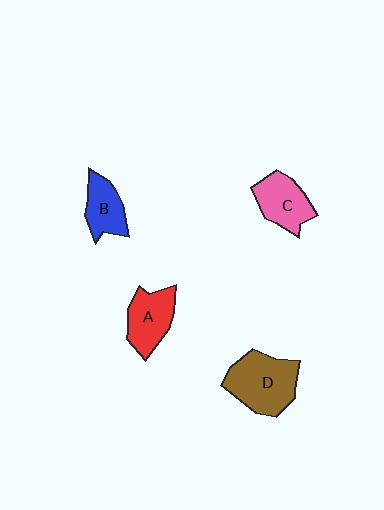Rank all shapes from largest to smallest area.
From largest to smallest: D (brown), A (red), C (pink), B (blue).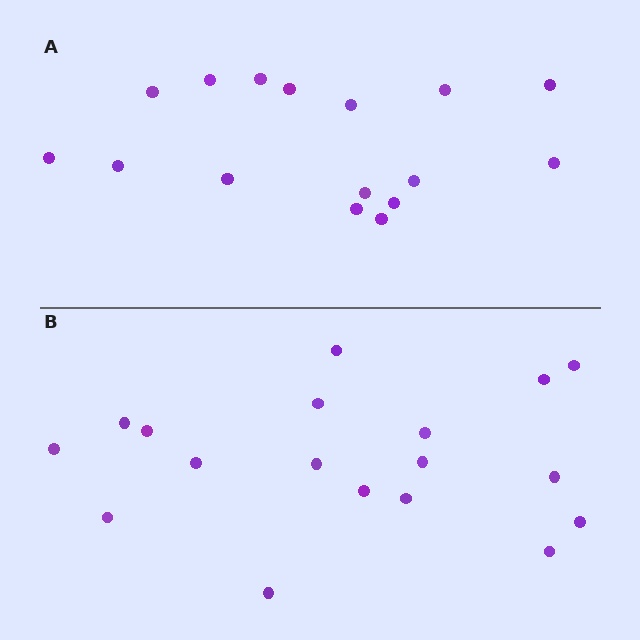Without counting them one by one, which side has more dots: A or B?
Region B (the bottom region) has more dots.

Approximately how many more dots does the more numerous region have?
Region B has just a few more — roughly 2 or 3 more dots than region A.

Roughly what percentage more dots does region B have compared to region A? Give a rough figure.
About 10% more.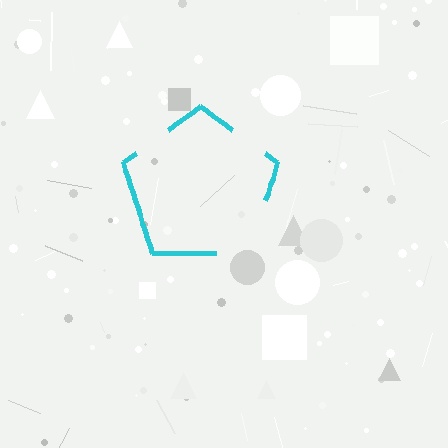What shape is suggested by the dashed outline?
The dashed outline suggests a pentagon.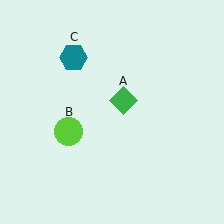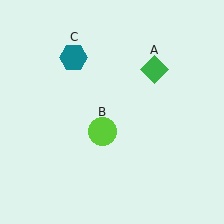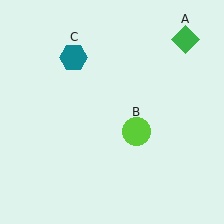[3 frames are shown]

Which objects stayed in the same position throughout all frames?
Teal hexagon (object C) remained stationary.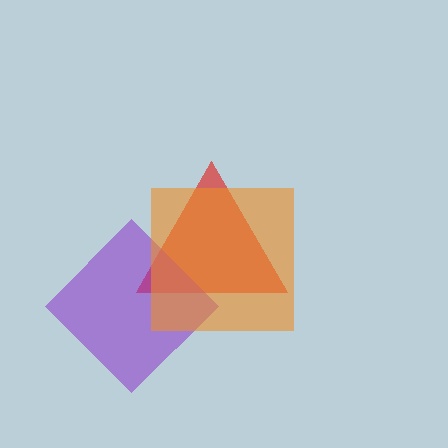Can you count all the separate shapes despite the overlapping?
Yes, there are 3 separate shapes.